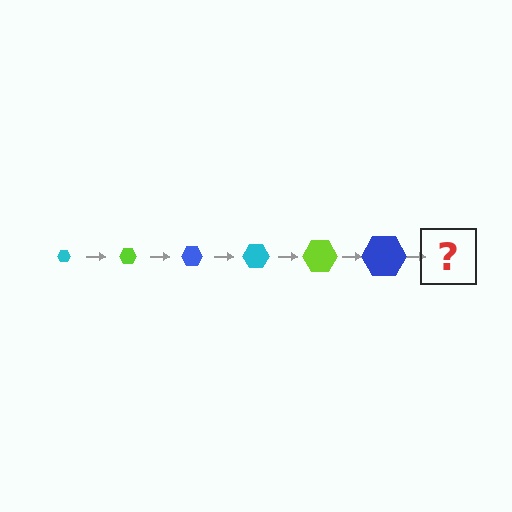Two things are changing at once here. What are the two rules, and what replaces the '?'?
The two rules are that the hexagon grows larger each step and the color cycles through cyan, lime, and blue. The '?' should be a cyan hexagon, larger than the previous one.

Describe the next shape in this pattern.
It should be a cyan hexagon, larger than the previous one.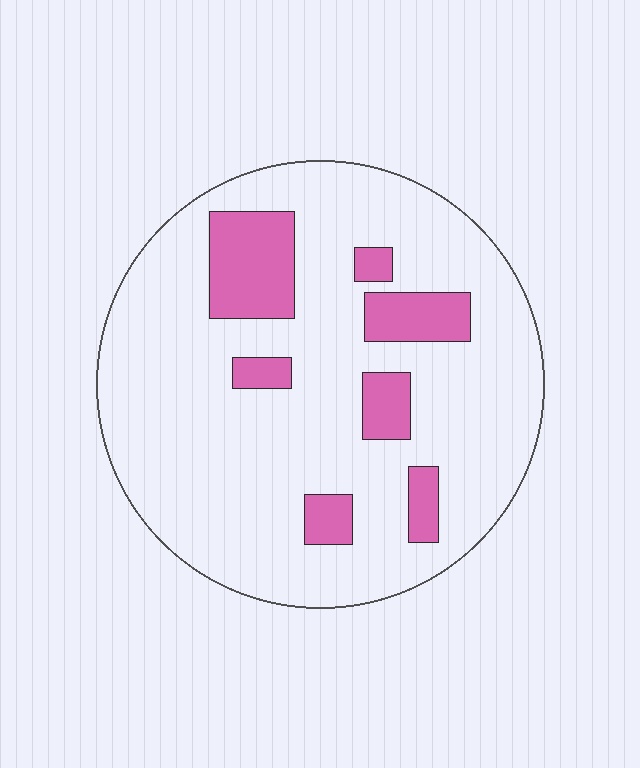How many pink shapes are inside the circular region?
7.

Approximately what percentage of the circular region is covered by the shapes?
Approximately 15%.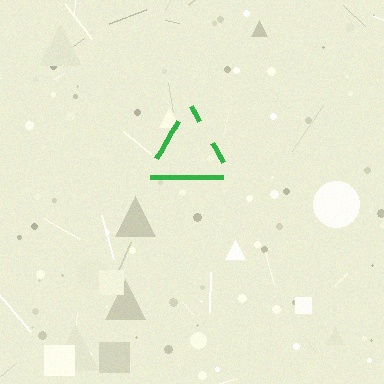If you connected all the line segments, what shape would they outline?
They would outline a triangle.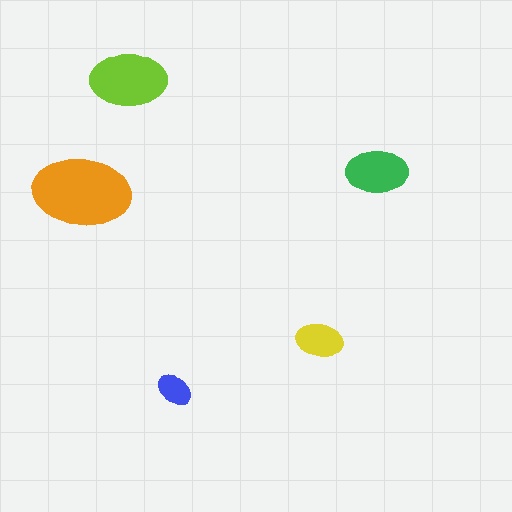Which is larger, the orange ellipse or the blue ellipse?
The orange one.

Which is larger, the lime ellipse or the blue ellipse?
The lime one.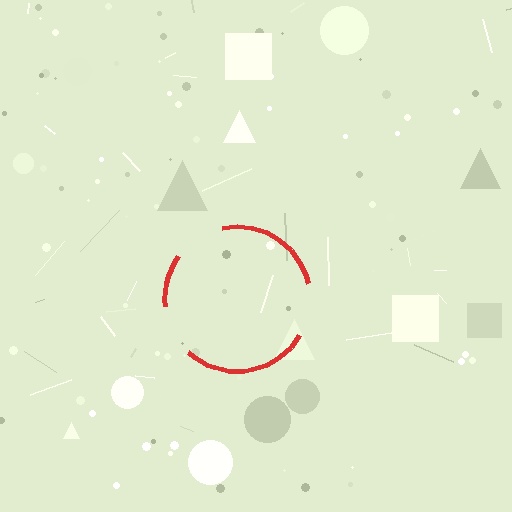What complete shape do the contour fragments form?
The contour fragments form a circle.